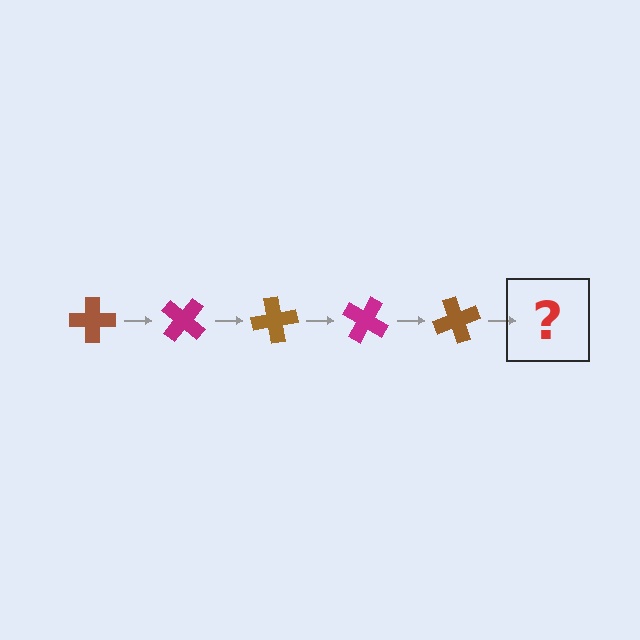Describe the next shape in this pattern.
It should be a magenta cross, rotated 200 degrees from the start.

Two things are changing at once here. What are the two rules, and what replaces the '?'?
The two rules are that it rotates 40 degrees each step and the color cycles through brown and magenta. The '?' should be a magenta cross, rotated 200 degrees from the start.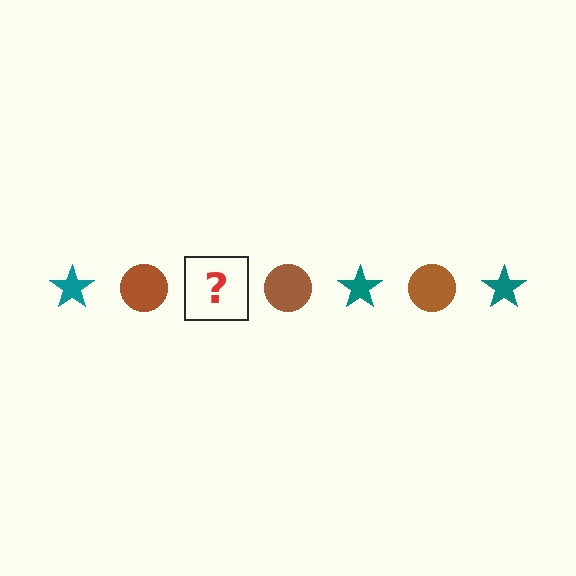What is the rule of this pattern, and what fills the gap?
The rule is that the pattern alternates between teal star and brown circle. The gap should be filled with a teal star.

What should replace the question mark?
The question mark should be replaced with a teal star.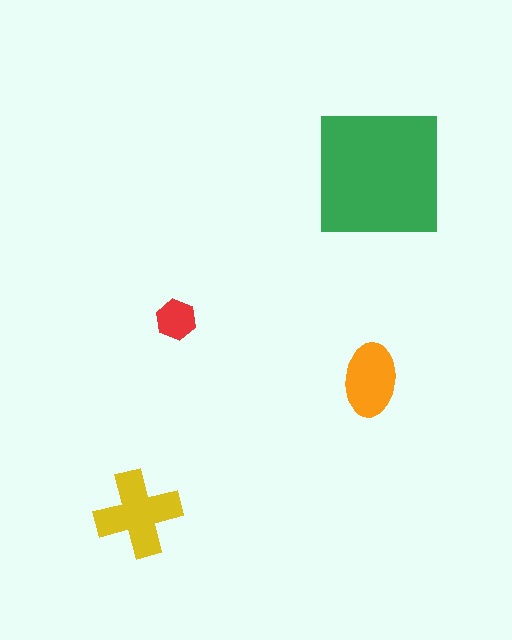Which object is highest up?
The green square is topmost.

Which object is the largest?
The green square.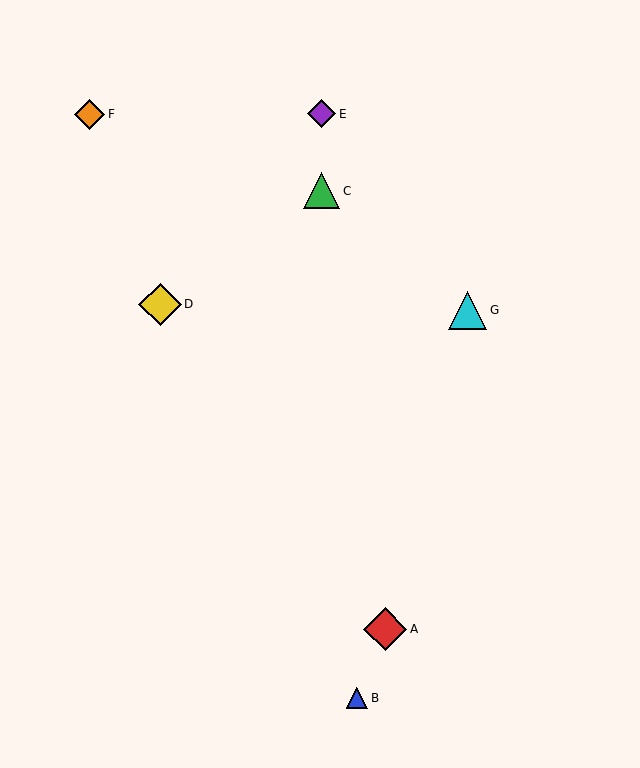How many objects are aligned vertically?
2 objects (C, E) are aligned vertically.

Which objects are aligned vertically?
Objects C, E are aligned vertically.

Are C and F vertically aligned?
No, C is at x≈322 and F is at x≈90.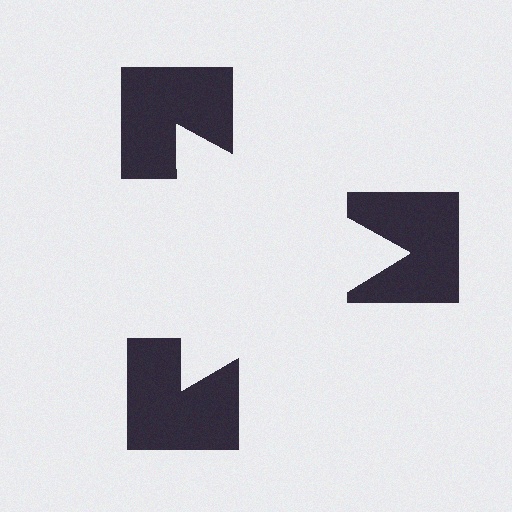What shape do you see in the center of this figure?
An illusory triangle — its edges are inferred from the aligned wedge cuts in the notched squares, not physically drawn.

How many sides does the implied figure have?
3 sides.